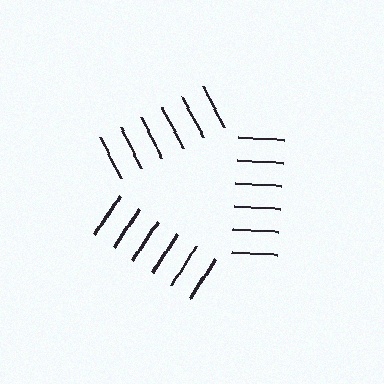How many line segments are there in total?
18 — 6 along each of the 3 edges.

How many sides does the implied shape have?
3 sides — the line-ends trace a triangle.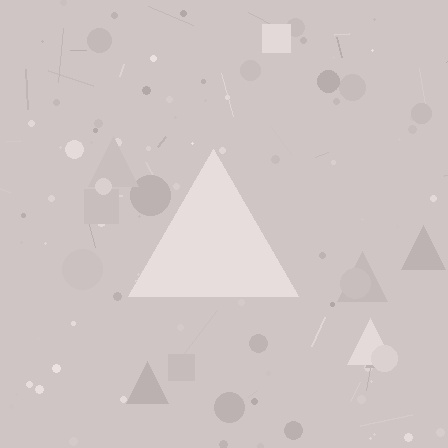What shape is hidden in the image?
A triangle is hidden in the image.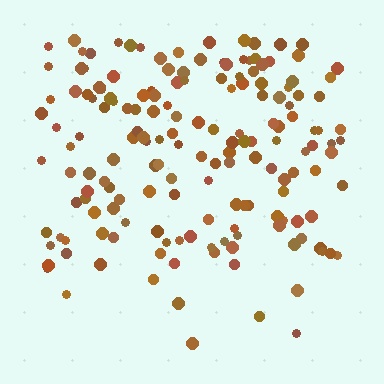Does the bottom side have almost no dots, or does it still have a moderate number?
Still a moderate number, just noticeably fewer than the top.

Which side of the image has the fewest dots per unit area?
The bottom.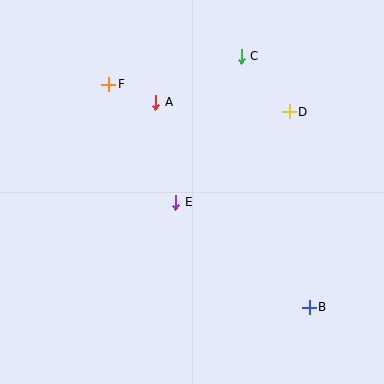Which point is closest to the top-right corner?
Point D is closest to the top-right corner.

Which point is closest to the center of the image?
Point E at (176, 202) is closest to the center.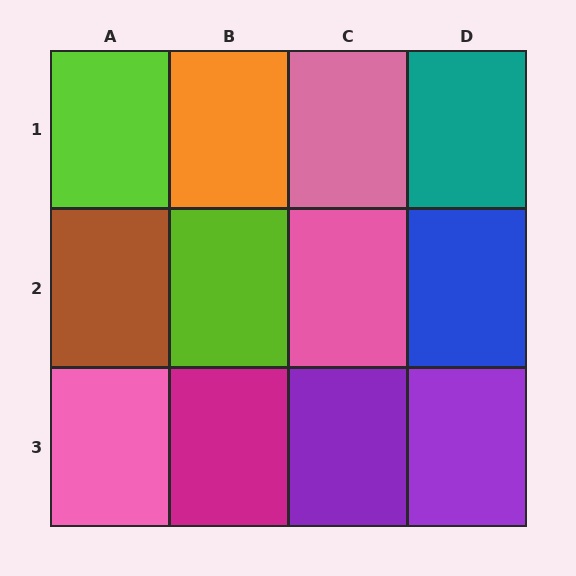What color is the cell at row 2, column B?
Lime.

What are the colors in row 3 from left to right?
Pink, magenta, purple, purple.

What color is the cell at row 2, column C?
Pink.